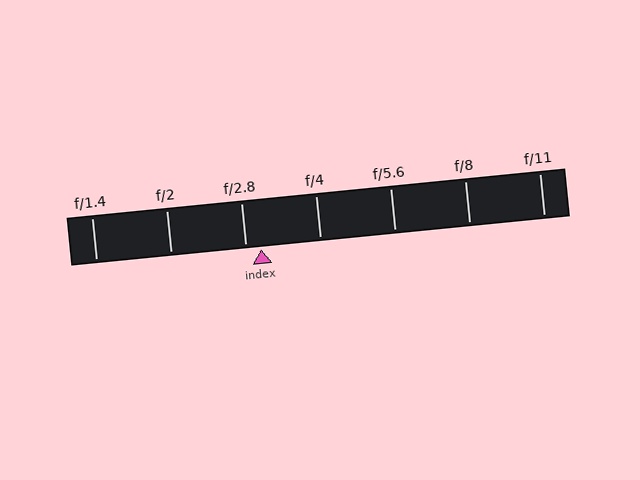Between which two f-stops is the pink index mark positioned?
The index mark is between f/2.8 and f/4.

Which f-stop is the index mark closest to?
The index mark is closest to f/2.8.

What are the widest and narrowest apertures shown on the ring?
The widest aperture shown is f/1.4 and the narrowest is f/11.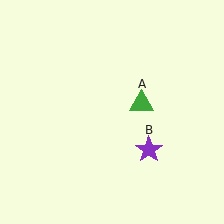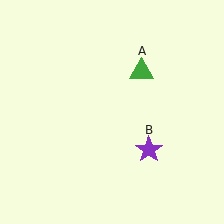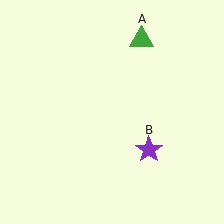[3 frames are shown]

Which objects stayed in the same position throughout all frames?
Purple star (object B) remained stationary.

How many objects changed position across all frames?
1 object changed position: green triangle (object A).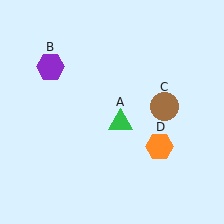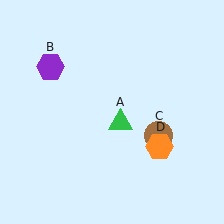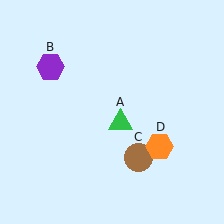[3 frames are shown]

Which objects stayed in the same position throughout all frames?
Green triangle (object A) and purple hexagon (object B) and orange hexagon (object D) remained stationary.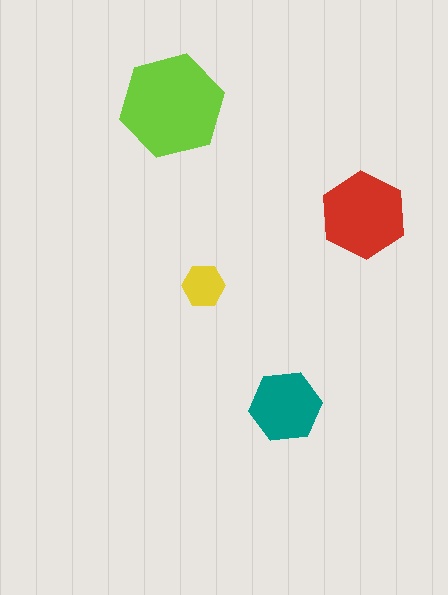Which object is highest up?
The lime hexagon is topmost.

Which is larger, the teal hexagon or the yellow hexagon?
The teal one.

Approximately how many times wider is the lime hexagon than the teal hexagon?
About 1.5 times wider.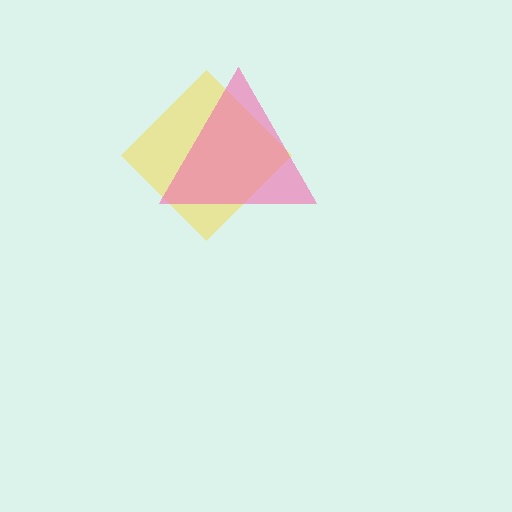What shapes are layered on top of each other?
The layered shapes are: a yellow diamond, a pink triangle.